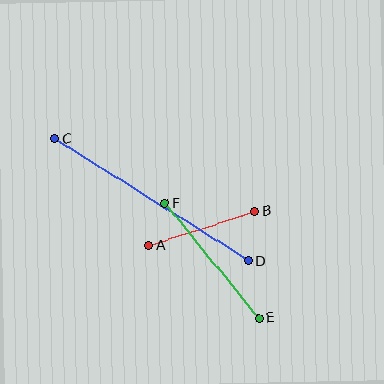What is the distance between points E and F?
The distance is approximately 149 pixels.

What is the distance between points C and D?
The distance is approximately 229 pixels.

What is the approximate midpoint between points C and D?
The midpoint is at approximately (152, 200) pixels.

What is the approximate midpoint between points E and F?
The midpoint is at approximately (212, 261) pixels.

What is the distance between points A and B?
The distance is approximately 112 pixels.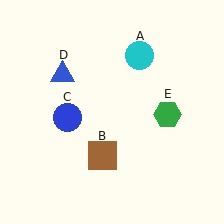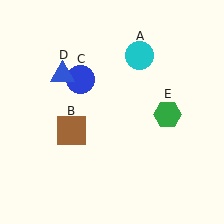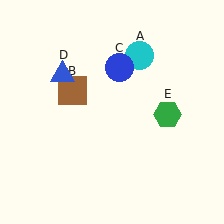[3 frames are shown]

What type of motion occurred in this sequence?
The brown square (object B), blue circle (object C) rotated clockwise around the center of the scene.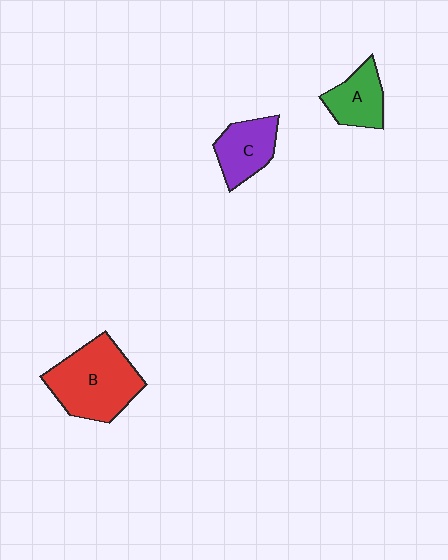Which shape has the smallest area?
Shape A (green).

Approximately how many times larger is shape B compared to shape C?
Approximately 1.8 times.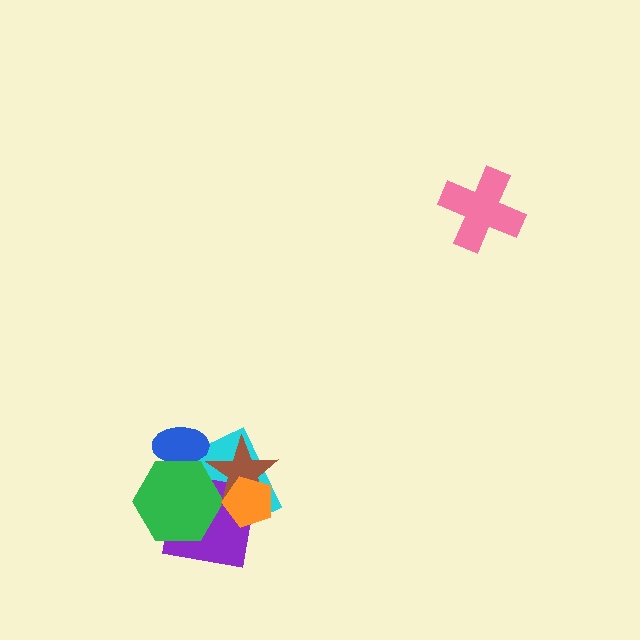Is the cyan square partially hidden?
Yes, it is partially covered by another shape.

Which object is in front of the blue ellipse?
The green hexagon is in front of the blue ellipse.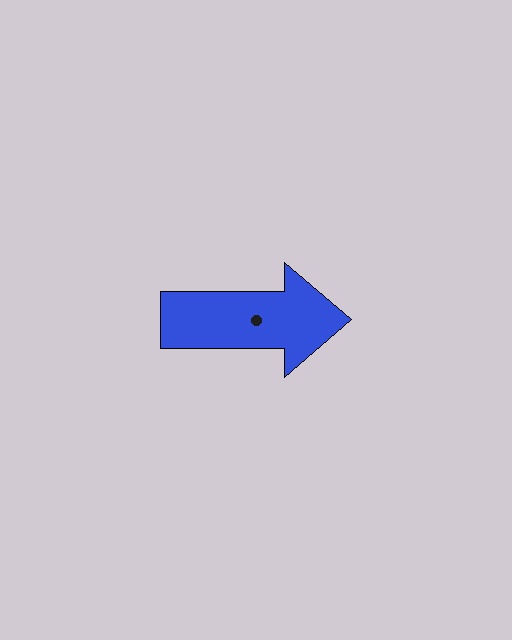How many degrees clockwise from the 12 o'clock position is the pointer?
Approximately 90 degrees.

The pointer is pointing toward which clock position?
Roughly 3 o'clock.